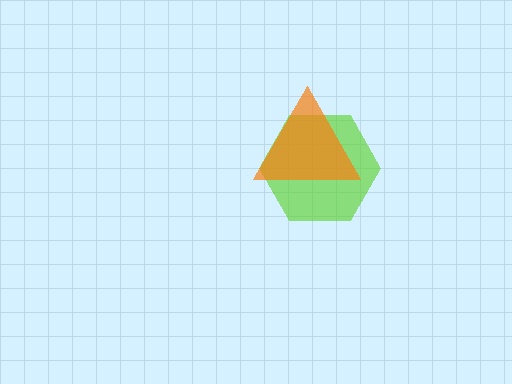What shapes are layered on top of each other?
The layered shapes are: a lime hexagon, an orange triangle.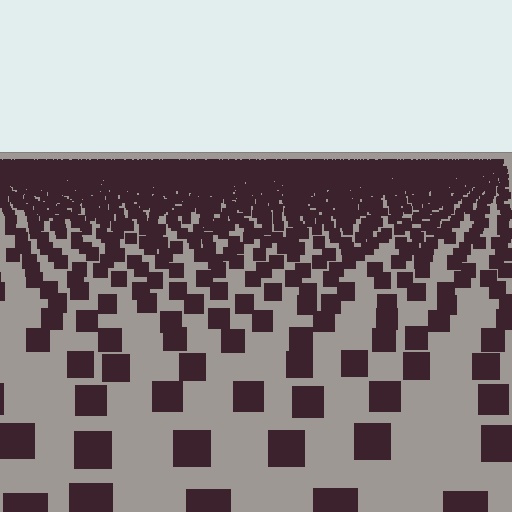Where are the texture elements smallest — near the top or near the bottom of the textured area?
Near the top.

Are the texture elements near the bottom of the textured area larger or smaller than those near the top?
Larger. Near the bottom, elements are closer to the viewer and appear at a bigger on-screen size.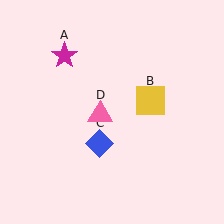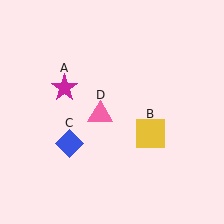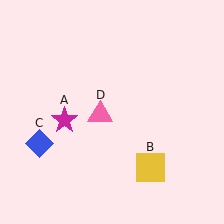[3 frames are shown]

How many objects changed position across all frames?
3 objects changed position: magenta star (object A), yellow square (object B), blue diamond (object C).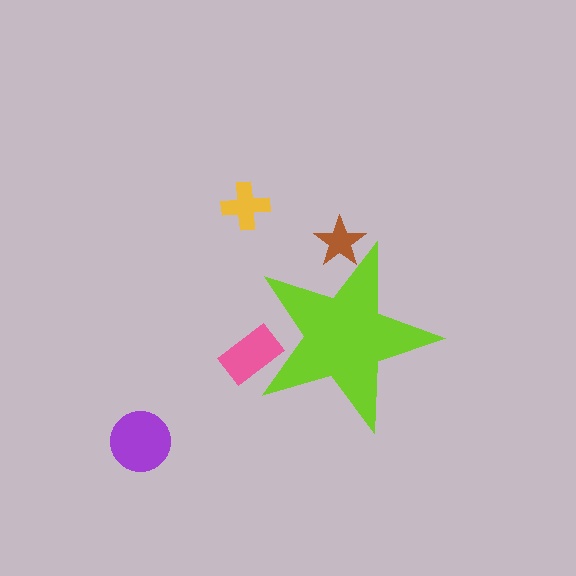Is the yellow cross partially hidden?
No, the yellow cross is fully visible.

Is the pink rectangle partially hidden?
Yes, the pink rectangle is partially hidden behind the lime star.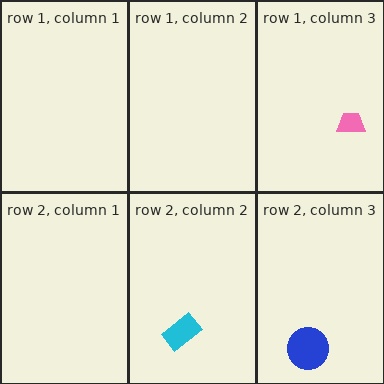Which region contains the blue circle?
The row 2, column 3 region.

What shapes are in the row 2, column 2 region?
The cyan rectangle.